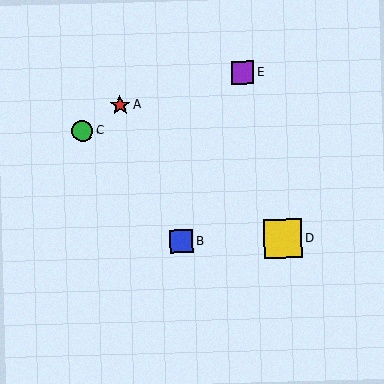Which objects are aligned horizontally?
Objects B, D are aligned horizontally.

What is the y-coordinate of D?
Object D is at y≈239.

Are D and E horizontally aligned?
No, D is at y≈239 and E is at y≈73.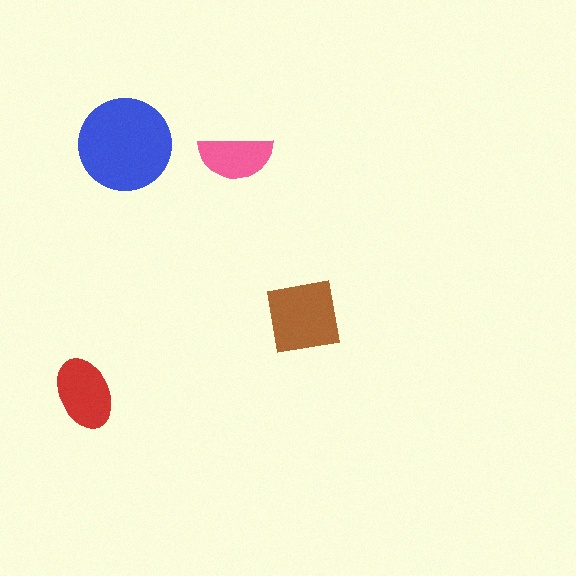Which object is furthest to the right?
The brown square is rightmost.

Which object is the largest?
The blue circle.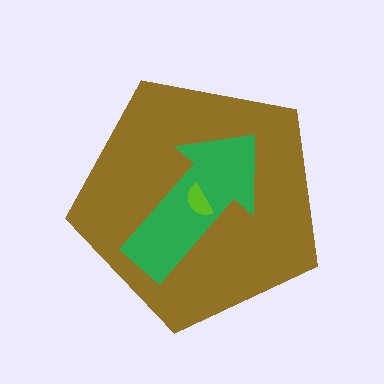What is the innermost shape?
The lime semicircle.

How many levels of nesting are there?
3.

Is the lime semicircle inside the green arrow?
Yes.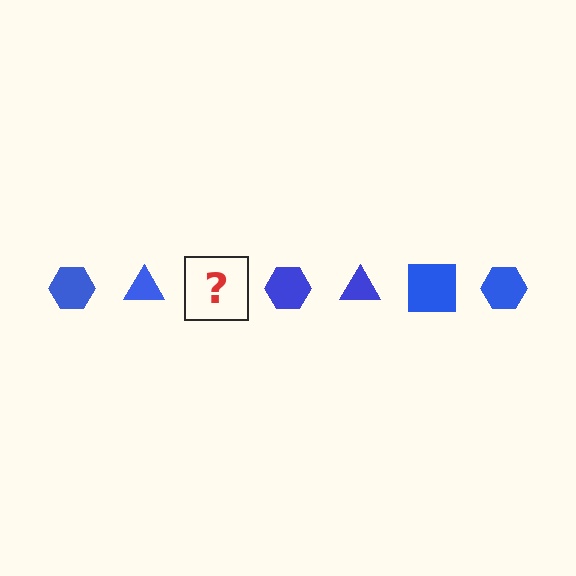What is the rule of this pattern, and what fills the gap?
The rule is that the pattern cycles through hexagon, triangle, square shapes in blue. The gap should be filled with a blue square.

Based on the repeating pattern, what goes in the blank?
The blank should be a blue square.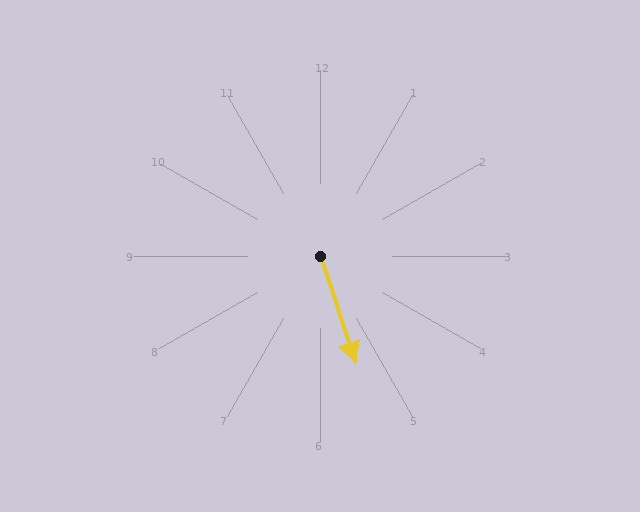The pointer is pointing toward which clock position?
Roughly 5 o'clock.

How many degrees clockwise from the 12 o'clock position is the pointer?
Approximately 161 degrees.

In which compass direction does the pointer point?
South.